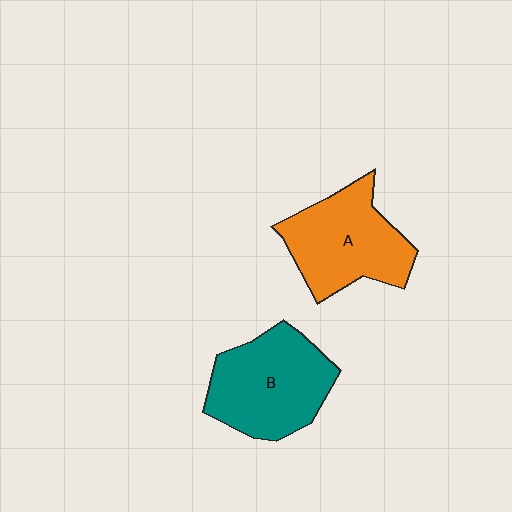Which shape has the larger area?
Shape B (teal).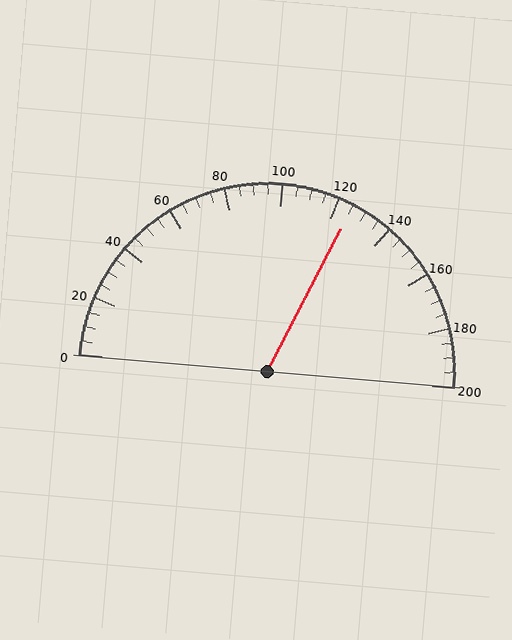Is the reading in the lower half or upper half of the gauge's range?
The reading is in the upper half of the range (0 to 200).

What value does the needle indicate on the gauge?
The needle indicates approximately 125.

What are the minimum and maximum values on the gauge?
The gauge ranges from 0 to 200.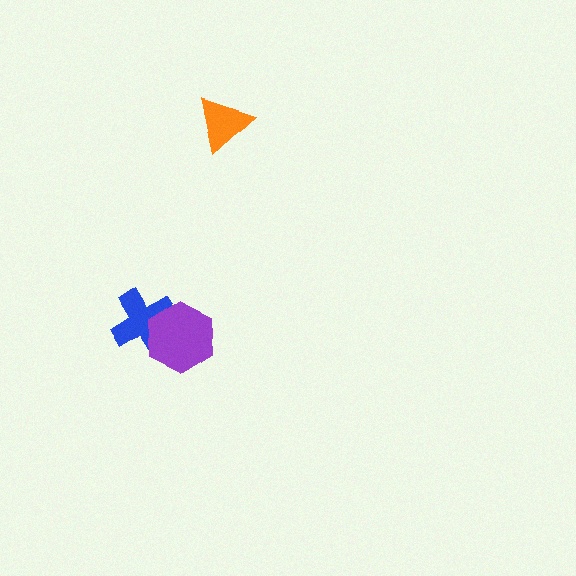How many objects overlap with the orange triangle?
0 objects overlap with the orange triangle.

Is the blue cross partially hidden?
Yes, it is partially covered by another shape.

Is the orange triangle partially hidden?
No, no other shape covers it.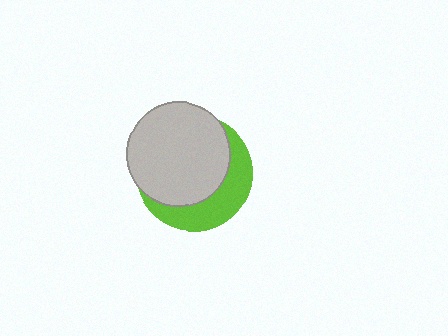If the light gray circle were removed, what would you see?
You would see the complete lime circle.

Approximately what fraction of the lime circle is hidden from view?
Roughly 65% of the lime circle is hidden behind the light gray circle.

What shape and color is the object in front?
The object in front is a light gray circle.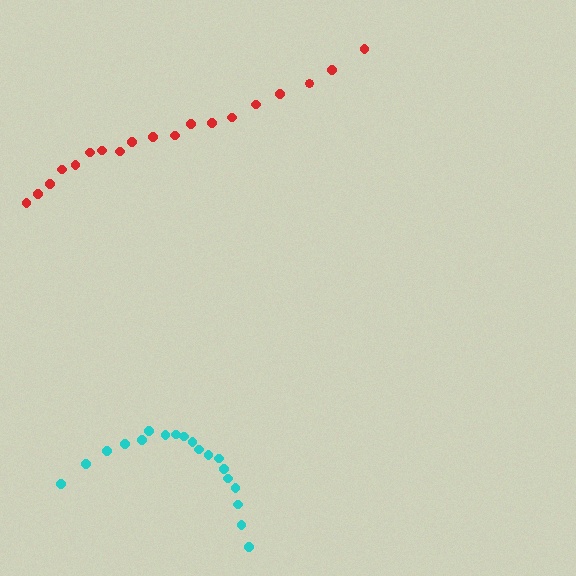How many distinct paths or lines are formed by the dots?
There are 2 distinct paths.